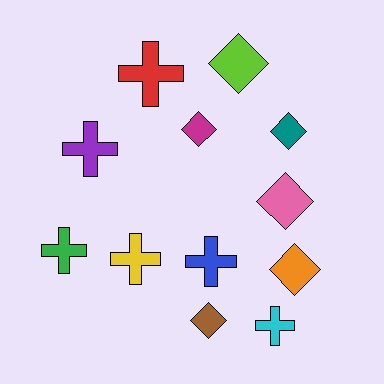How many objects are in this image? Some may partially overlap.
There are 12 objects.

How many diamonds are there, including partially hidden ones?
There are 6 diamonds.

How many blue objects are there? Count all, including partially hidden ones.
There is 1 blue object.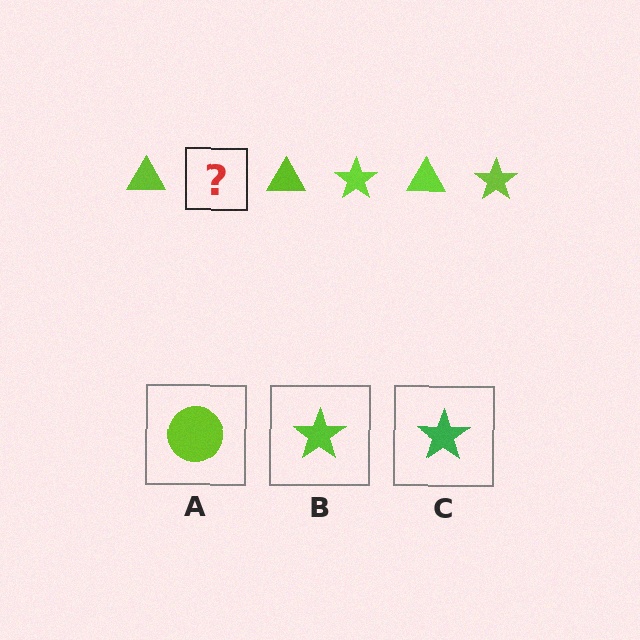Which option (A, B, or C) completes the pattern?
B.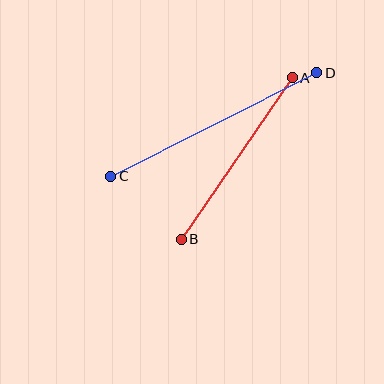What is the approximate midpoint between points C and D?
The midpoint is at approximately (214, 124) pixels.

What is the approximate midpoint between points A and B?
The midpoint is at approximately (237, 159) pixels.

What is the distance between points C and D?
The distance is approximately 230 pixels.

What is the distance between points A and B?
The distance is approximately 196 pixels.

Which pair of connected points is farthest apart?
Points C and D are farthest apart.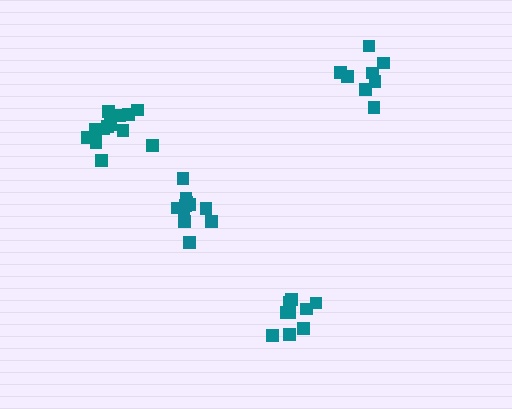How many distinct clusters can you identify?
There are 4 distinct clusters.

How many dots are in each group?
Group 1: 13 dots, Group 2: 11 dots, Group 3: 9 dots, Group 4: 8 dots (41 total).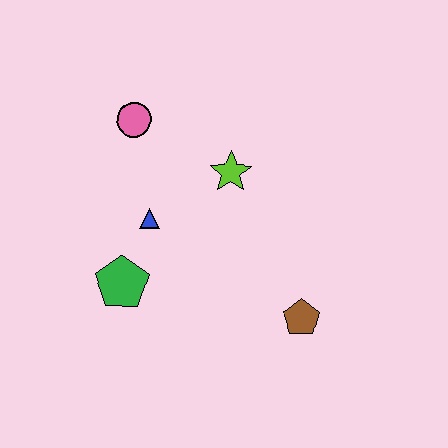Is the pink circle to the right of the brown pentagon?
No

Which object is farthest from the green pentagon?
The brown pentagon is farthest from the green pentagon.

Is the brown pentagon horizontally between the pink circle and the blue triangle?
No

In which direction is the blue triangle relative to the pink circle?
The blue triangle is below the pink circle.